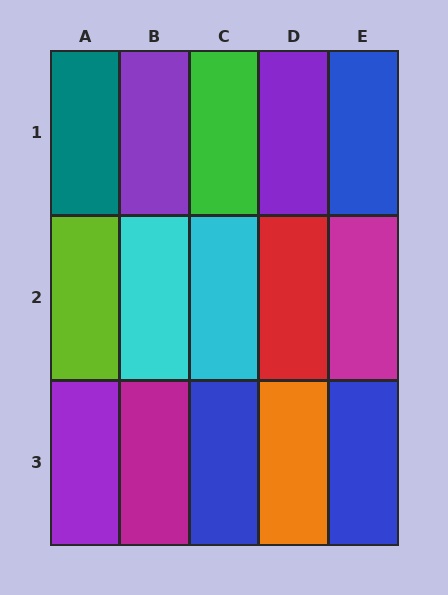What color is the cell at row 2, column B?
Cyan.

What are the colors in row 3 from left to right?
Purple, magenta, blue, orange, blue.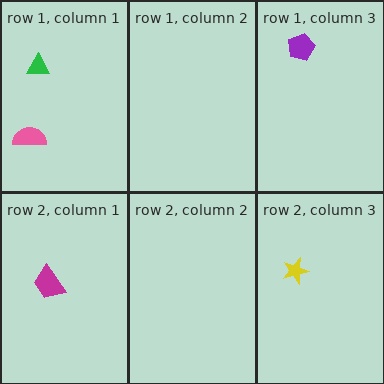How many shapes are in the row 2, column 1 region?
1.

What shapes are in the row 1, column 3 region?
The purple pentagon.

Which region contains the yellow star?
The row 2, column 3 region.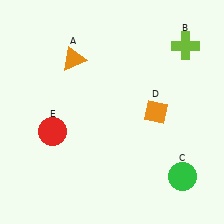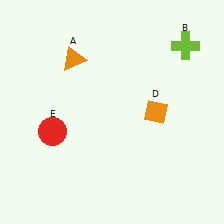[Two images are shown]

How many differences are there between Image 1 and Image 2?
There is 1 difference between the two images.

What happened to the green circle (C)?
The green circle (C) was removed in Image 2. It was in the bottom-right area of Image 1.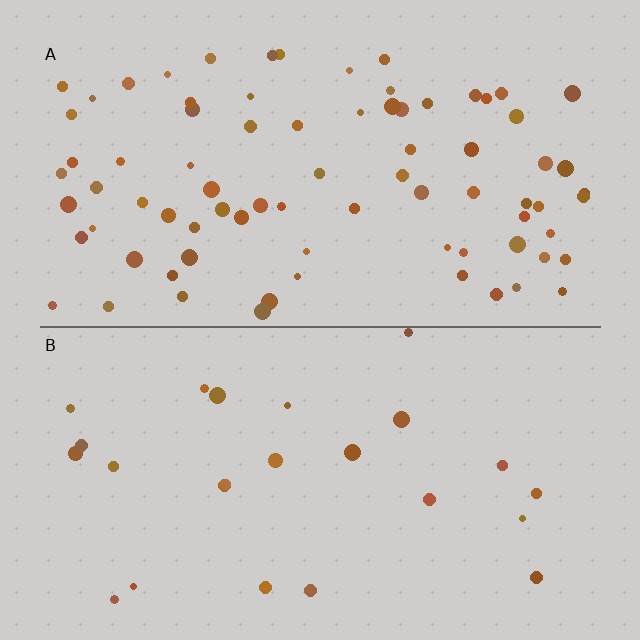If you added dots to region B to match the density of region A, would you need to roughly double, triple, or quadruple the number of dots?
Approximately triple.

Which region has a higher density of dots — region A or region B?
A (the top).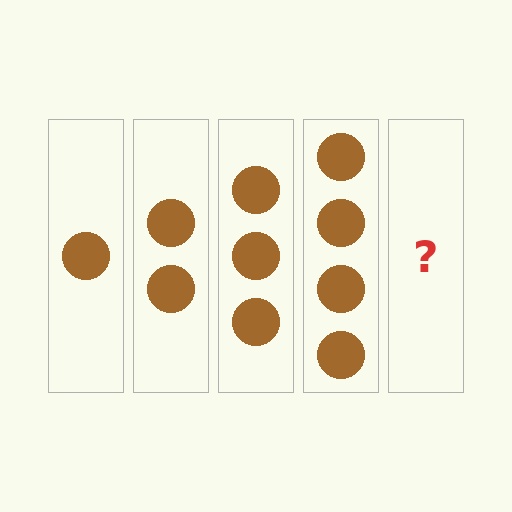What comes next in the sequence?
The next element should be 5 circles.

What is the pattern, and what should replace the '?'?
The pattern is that each step adds one more circle. The '?' should be 5 circles.